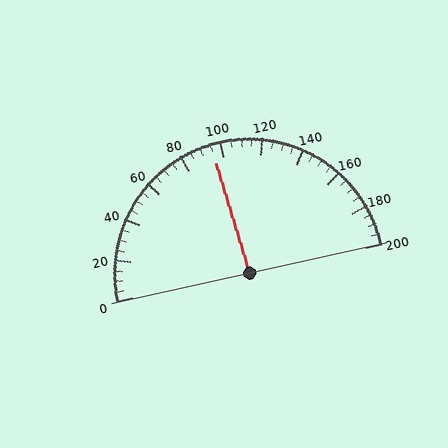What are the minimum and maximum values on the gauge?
The gauge ranges from 0 to 200.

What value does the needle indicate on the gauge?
The needle indicates approximately 95.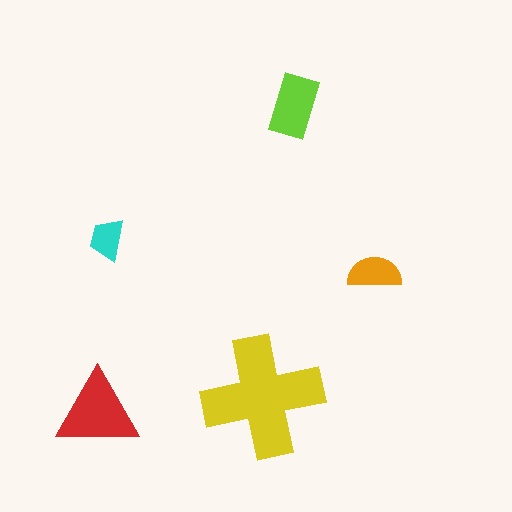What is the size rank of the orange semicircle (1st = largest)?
4th.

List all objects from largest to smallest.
The yellow cross, the red triangle, the lime rectangle, the orange semicircle, the cyan trapezoid.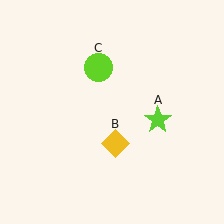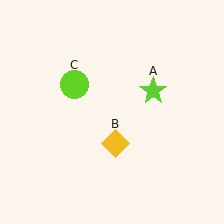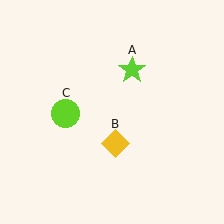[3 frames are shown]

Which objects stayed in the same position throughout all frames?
Yellow diamond (object B) remained stationary.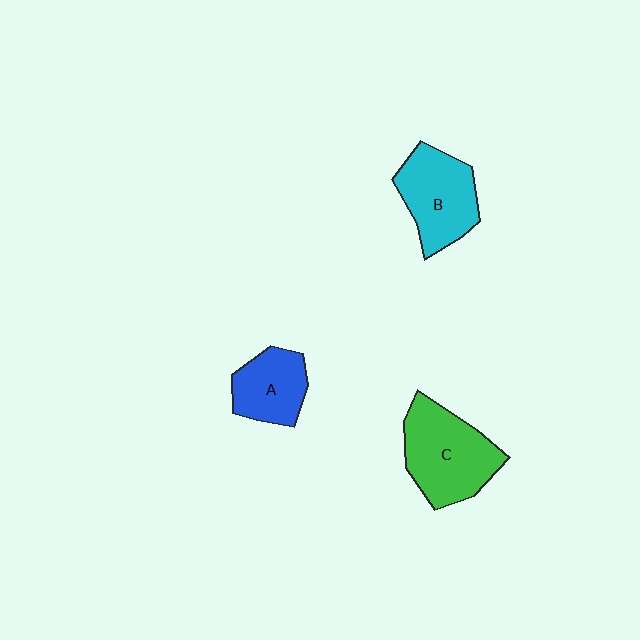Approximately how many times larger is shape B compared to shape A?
Approximately 1.3 times.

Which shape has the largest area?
Shape C (green).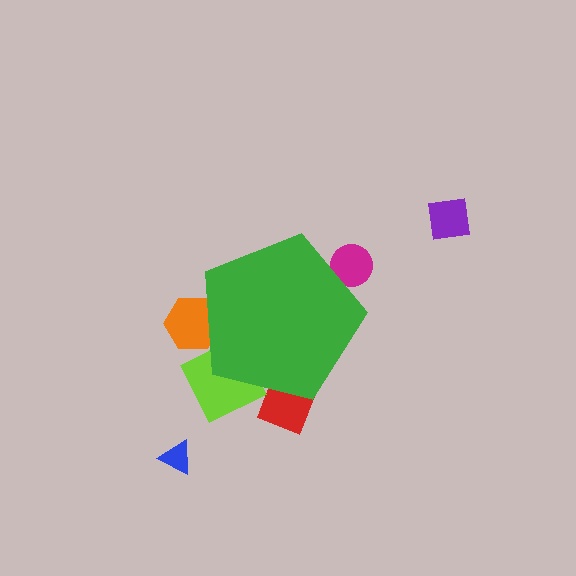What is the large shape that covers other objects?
A green pentagon.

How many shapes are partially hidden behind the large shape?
4 shapes are partially hidden.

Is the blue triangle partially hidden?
No, the blue triangle is fully visible.